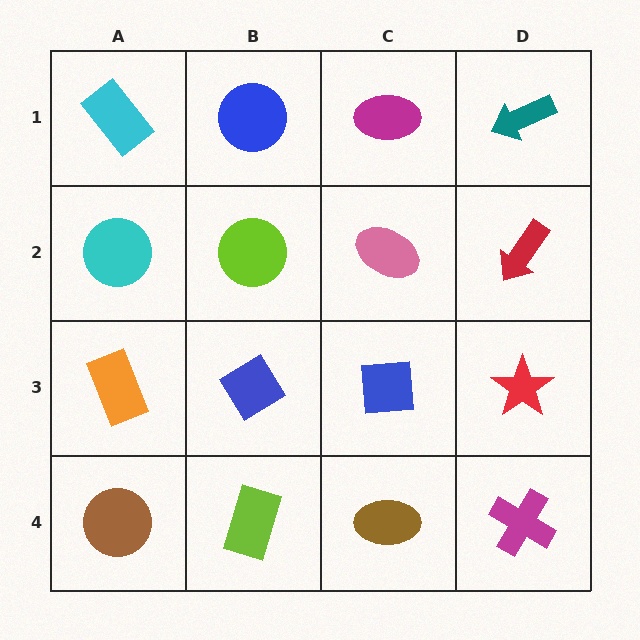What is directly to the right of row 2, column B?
A pink ellipse.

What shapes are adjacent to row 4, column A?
An orange rectangle (row 3, column A), a lime rectangle (row 4, column B).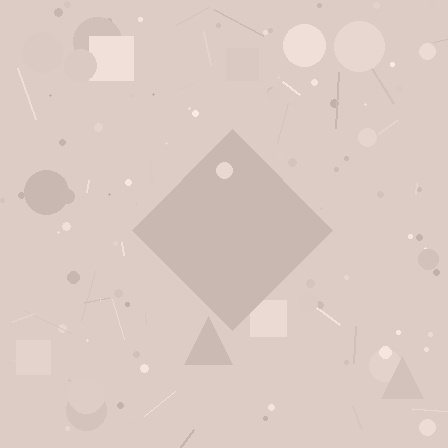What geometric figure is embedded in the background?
A diamond is embedded in the background.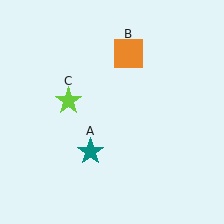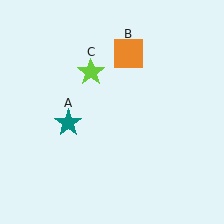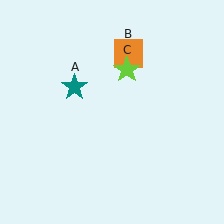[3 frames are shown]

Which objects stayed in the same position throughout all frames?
Orange square (object B) remained stationary.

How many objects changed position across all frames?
2 objects changed position: teal star (object A), lime star (object C).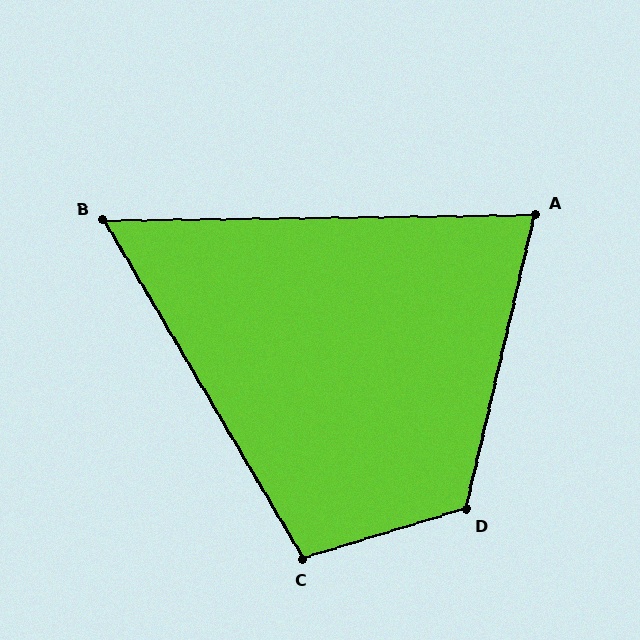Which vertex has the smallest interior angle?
B, at approximately 60 degrees.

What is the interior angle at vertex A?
Approximately 76 degrees (acute).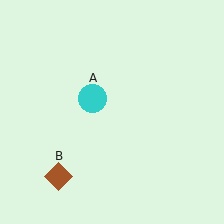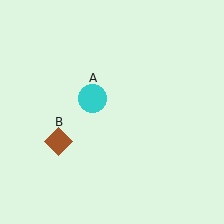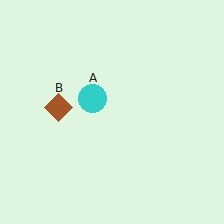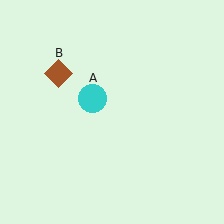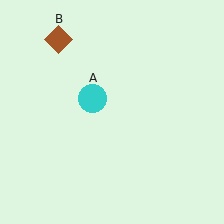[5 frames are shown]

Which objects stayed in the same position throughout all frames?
Cyan circle (object A) remained stationary.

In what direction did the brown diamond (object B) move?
The brown diamond (object B) moved up.